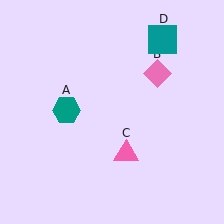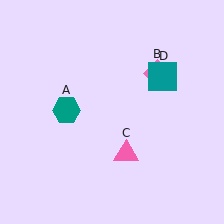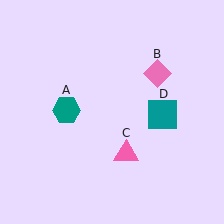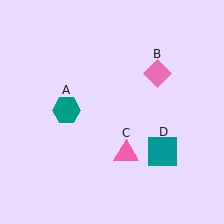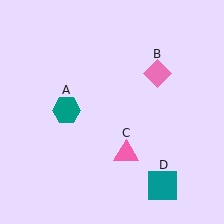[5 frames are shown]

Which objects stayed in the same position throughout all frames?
Teal hexagon (object A) and pink diamond (object B) and pink triangle (object C) remained stationary.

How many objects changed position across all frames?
1 object changed position: teal square (object D).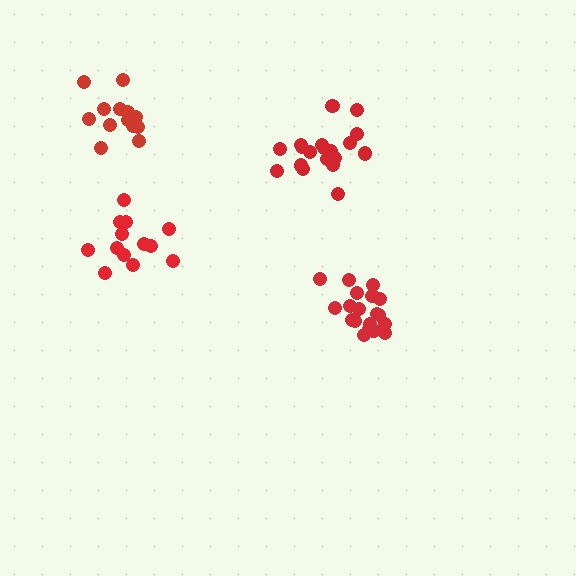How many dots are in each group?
Group 1: 13 dots, Group 2: 13 dots, Group 3: 19 dots, Group 4: 19 dots (64 total).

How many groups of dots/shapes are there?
There are 4 groups.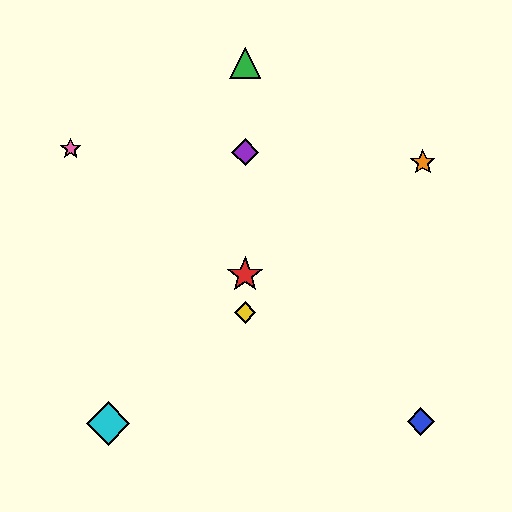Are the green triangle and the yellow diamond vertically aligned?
Yes, both are at x≈245.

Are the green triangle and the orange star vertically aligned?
No, the green triangle is at x≈245 and the orange star is at x≈423.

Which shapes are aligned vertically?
The red star, the green triangle, the yellow diamond, the purple diamond are aligned vertically.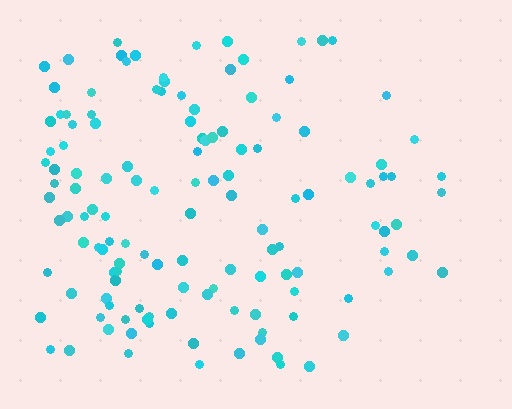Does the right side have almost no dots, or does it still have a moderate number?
Still a moderate number, just noticeably fewer than the left.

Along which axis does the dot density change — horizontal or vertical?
Horizontal.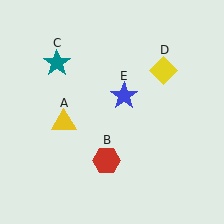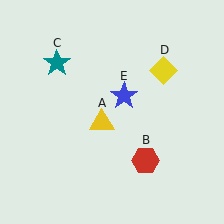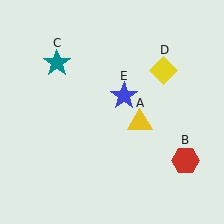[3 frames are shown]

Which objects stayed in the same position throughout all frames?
Teal star (object C) and yellow diamond (object D) and blue star (object E) remained stationary.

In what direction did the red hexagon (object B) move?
The red hexagon (object B) moved right.